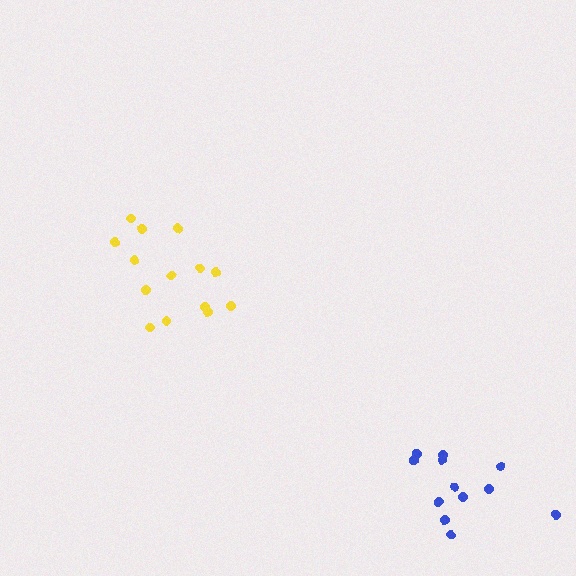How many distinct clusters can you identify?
There are 2 distinct clusters.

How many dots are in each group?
Group 1: 14 dots, Group 2: 12 dots (26 total).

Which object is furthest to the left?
The yellow cluster is leftmost.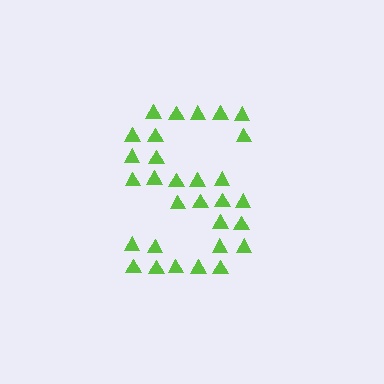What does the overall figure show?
The overall figure shows the letter S.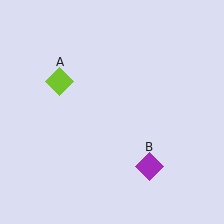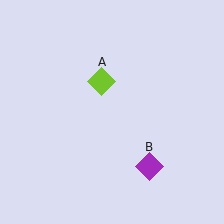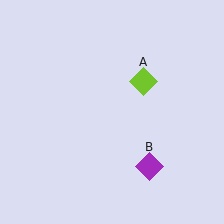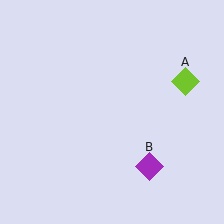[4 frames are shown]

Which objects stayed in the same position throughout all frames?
Purple diamond (object B) remained stationary.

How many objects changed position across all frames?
1 object changed position: lime diamond (object A).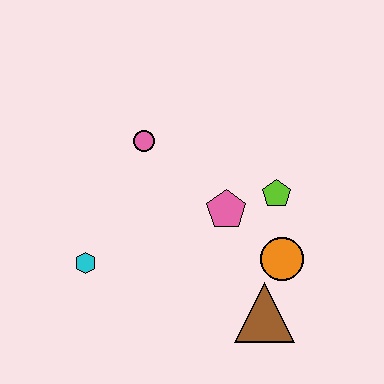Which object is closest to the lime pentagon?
The pink pentagon is closest to the lime pentagon.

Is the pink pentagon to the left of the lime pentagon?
Yes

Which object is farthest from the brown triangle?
The pink circle is farthest from the brown triangle.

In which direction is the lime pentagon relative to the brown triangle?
The lime pentagon is above the brown triangle.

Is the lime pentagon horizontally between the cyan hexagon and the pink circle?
No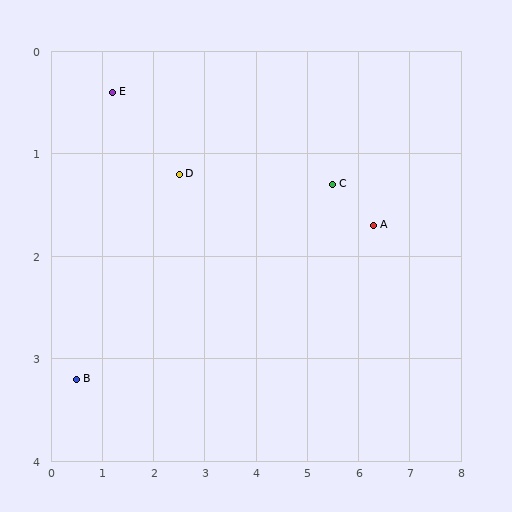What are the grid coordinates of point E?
Point E is at approximately (1.2, 0.4).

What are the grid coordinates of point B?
Point B is at approximately (0.5, 3.2).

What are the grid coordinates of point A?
Point A is at approximately (6.3, 1.7).